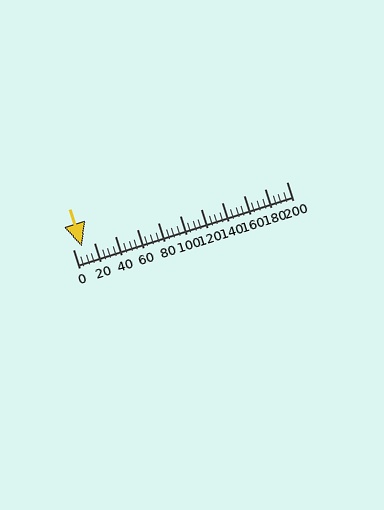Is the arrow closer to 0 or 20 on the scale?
The arrow is closer to 0.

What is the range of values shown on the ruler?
The ruler shows values from 0 to 200.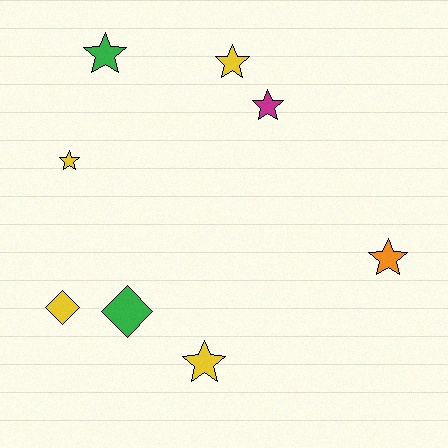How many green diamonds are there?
There is 1 green diamond.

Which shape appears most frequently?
Star, with 6 objects.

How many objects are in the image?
There are 8 objects.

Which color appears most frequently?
Yellow, with 4 objects.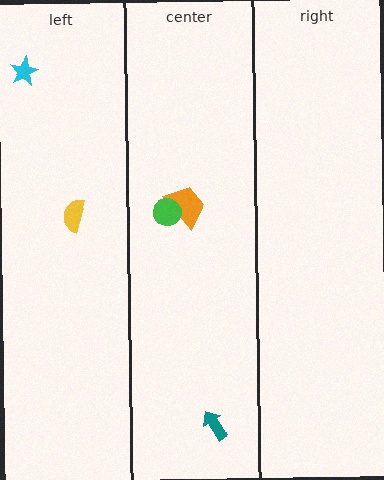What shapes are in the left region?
The yellow semicircle, the cyan star.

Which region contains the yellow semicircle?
The left region.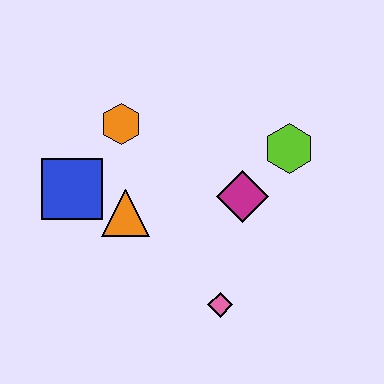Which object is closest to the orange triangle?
The blue square is closest to the orange triangle.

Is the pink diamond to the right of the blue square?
Yes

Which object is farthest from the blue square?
The lime hexagon is farthest from the blue square.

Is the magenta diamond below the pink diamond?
No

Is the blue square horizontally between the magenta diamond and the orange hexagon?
No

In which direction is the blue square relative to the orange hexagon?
The blue square is below the orange hexagon.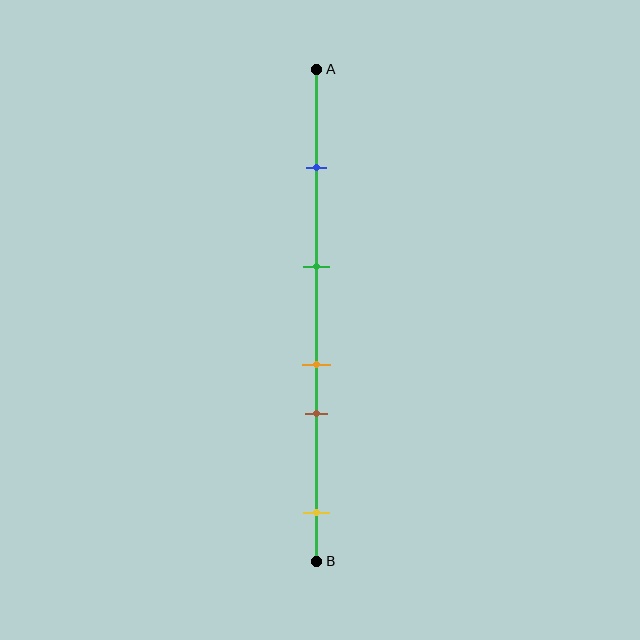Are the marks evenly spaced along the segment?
No, the marks are not evenly spaced.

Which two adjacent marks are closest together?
The orange and brown marks are the closest adjacent pair.